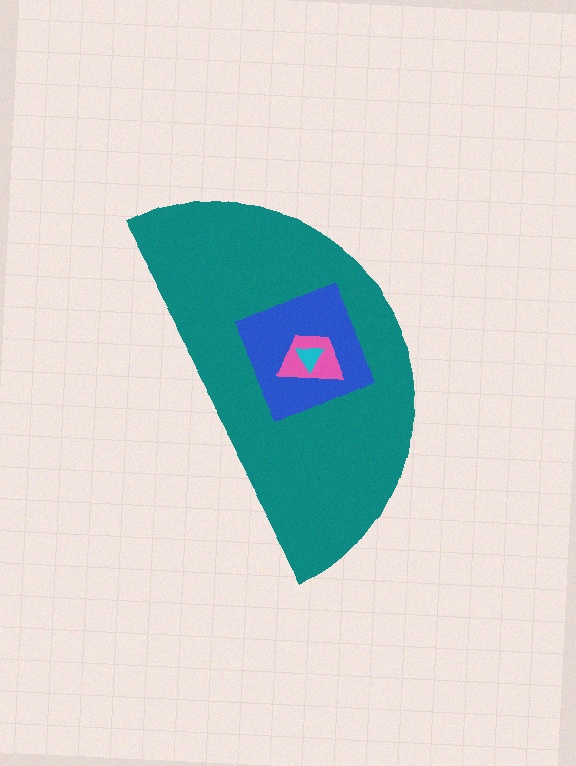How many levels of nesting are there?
4.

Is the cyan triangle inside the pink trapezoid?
Yes.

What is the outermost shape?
The teal semicircle.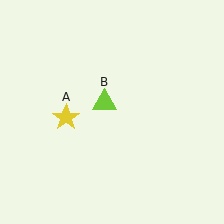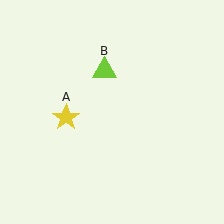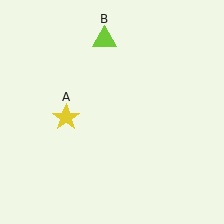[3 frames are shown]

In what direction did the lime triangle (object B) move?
The lime triangle (object B) moved up.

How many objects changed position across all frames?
1 object changed position: lime triangle (object B).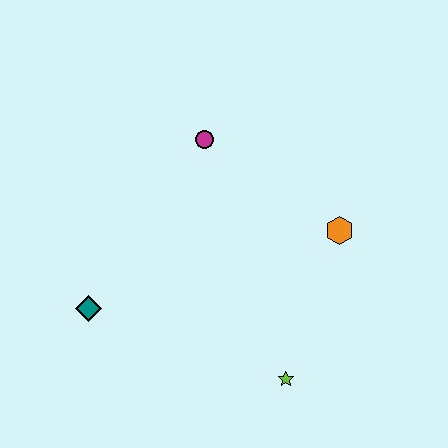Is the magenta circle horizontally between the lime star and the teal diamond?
Yes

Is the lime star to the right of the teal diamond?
Yes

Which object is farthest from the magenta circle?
The lime star is farthest from the magenta circle.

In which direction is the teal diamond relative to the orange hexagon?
The teal diamond is to the left of the orange hexagon.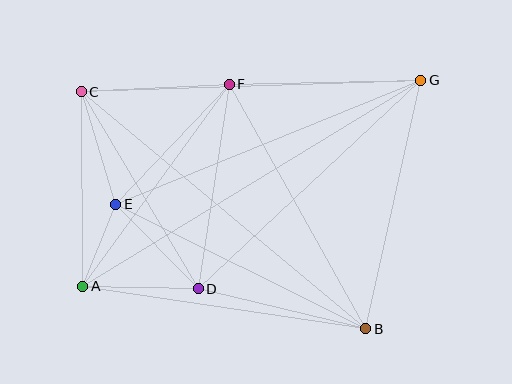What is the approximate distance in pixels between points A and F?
The distance between A and F is approximately 250 pixels.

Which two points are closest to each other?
Points A and E are closest to each other.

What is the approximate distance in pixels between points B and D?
The distance between B and D is approximately 172 pixels.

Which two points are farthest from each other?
Points A and G are farthest from each other.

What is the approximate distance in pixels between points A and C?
The distance between A and C is approximately 195 pixels.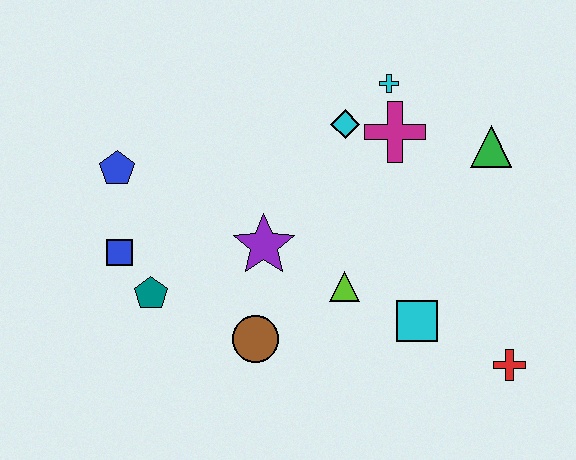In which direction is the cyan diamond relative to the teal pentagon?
The cyan diamond is to the right of the teal pentagon.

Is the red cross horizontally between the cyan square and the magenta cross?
No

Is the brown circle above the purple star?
No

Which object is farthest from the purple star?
The red cross is farthest from the purple star.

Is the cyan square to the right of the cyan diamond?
Yes